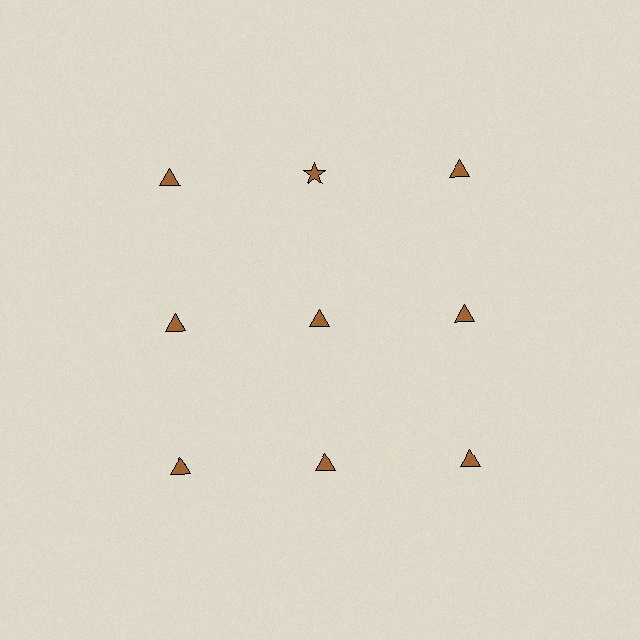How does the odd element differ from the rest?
It has a different shape: star instead of triangle.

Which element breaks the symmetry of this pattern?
The brown star in the top row, second from left column breaks the symmetry. All other shapes are brown triangles.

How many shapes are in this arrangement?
There are 9 shapes arranged in a grid pattern.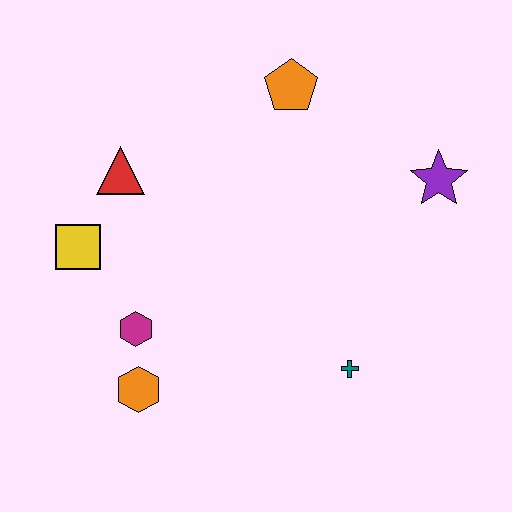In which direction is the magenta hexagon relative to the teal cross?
The magenta hexagon is to the left of the teal cross.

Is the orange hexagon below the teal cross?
Yes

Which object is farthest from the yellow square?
The purple star is farthest from the yellow square.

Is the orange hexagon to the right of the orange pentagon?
No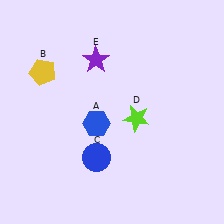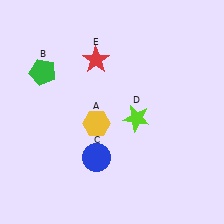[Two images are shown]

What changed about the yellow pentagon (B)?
In Image 1, B is yellow. In Image 2, it changed to green.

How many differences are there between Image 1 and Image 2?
There are 3 differences between the two images.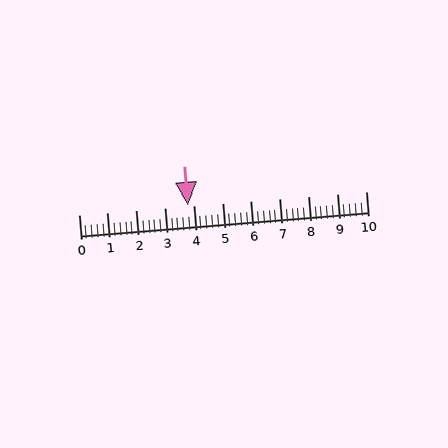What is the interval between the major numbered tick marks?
The major tick marks are spaced 1 units apart.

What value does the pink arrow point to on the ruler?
The pink arrow points to approximately 3.8.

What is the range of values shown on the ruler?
The ruler shows values from 0 to 10.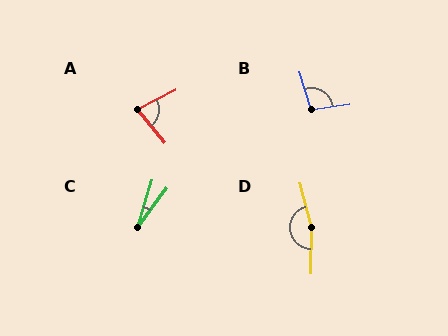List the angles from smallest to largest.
C (19°), A (76°), B (98°), D (164°).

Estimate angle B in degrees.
Approximately 98 degrees.